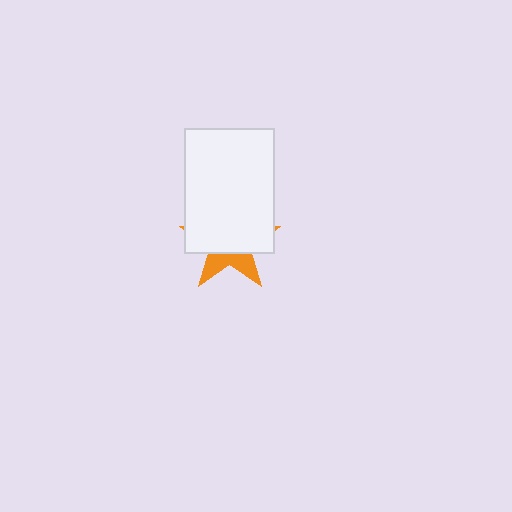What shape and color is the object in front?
The object in front is a white rectangle.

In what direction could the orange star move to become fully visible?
The orange star could move down. That would shift it out from behind the white rectangle entirely.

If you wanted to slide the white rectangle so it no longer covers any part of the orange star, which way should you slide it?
Slide it up — that is the most direct way to separate the two shapes.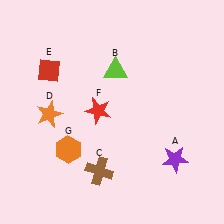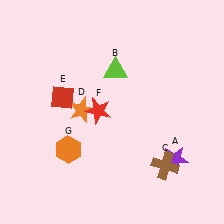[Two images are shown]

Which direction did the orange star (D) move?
The orange star (D) moved right.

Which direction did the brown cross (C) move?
The brown cross (C) moved right.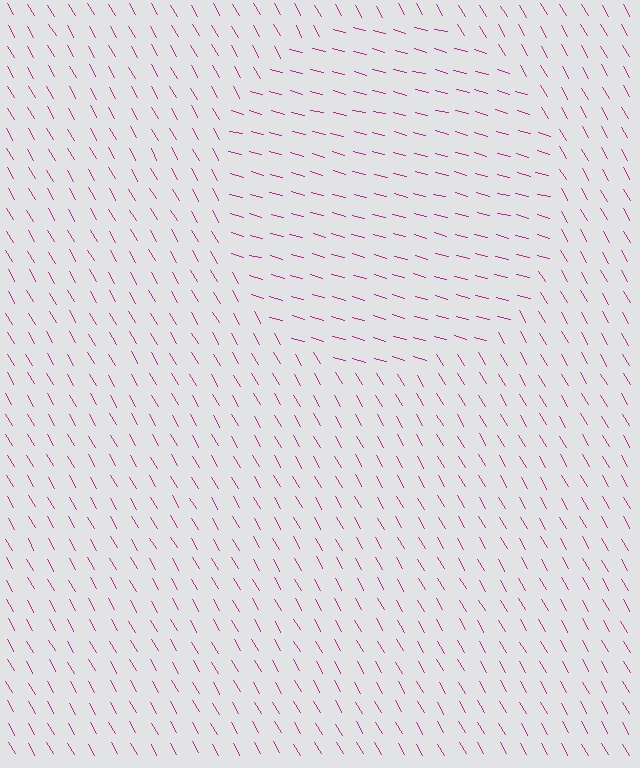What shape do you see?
I see a circle.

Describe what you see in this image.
The image is filled with small magenta line segments. A circle region in the image has lines oriented differently from the surrounding lines, creating a visible texture boundary.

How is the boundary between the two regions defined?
The boundary is defined purely by a change in line orientation (approximately 45 degrees difference). All lines are the same color and thickness.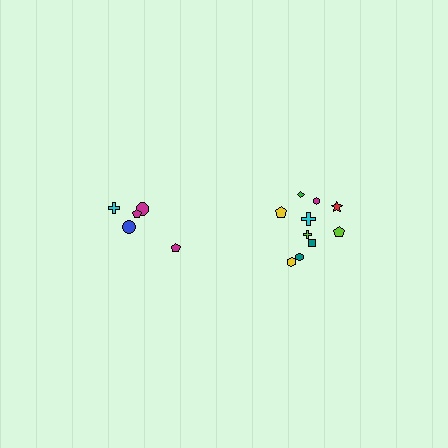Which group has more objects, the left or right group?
The right group.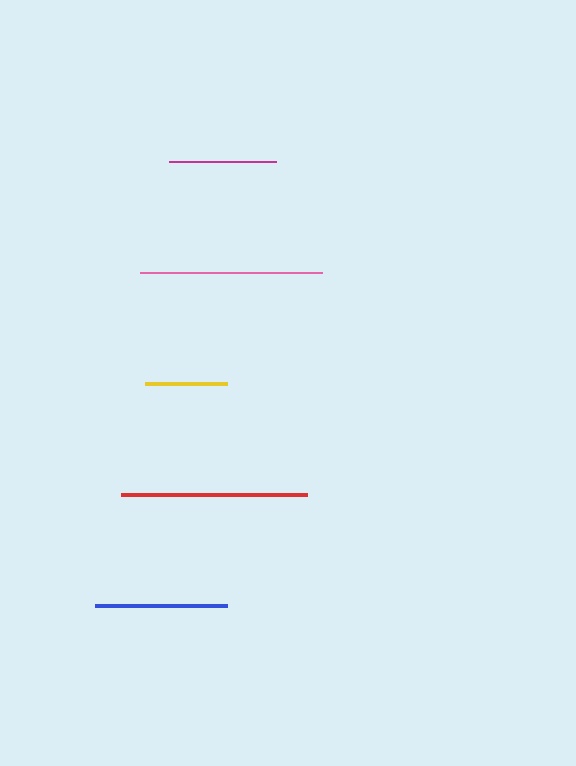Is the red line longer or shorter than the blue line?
The red line is longer than the blue line.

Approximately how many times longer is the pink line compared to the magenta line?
The pink line is approximately 1.7 times the length of the magenta line.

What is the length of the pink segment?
The pink segment is approximately 182 pixels long.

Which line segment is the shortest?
The yellow line is the shortest at approximately 82 pixels.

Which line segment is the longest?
The red line is the longest at approximately 187 pixels.